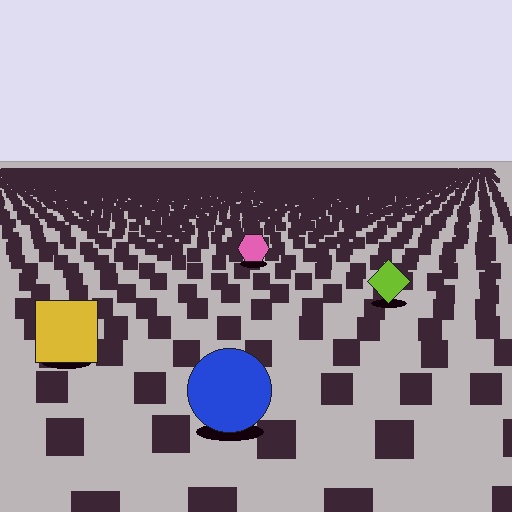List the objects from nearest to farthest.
From nearest to farthest: the blue circle, the yellow square, the lime diamond, the pink hexagon.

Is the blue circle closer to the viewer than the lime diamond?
Yes. The blue circle is closer — you can tell from the texture gradient: the ground texture is coarser near it.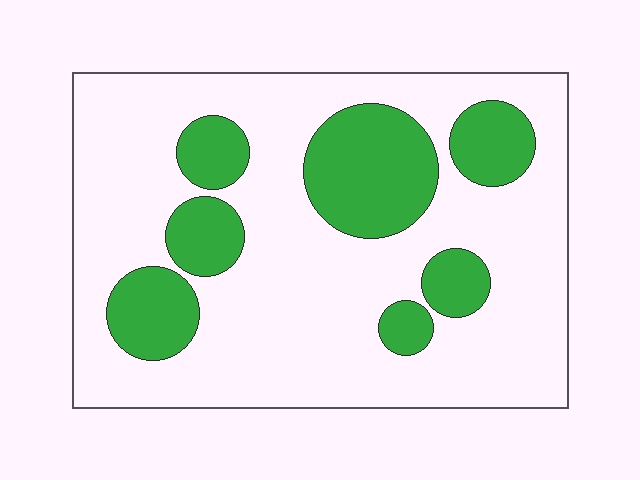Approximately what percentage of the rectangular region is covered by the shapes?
Approximately 25%.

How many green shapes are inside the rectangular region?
7.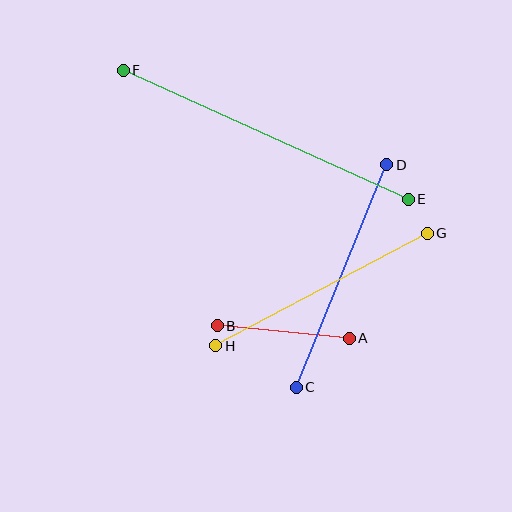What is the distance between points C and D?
The distance is approximately 240 pixels.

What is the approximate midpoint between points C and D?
The midpoint is at approximately (341, 276) pixels.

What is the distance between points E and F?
The distance is approximately 313 pixels.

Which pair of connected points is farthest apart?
Points E and F are farthest apart.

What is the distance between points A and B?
The distance is approximately 133 pixels.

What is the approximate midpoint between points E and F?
The midpoint is at approximately (266, 135) pixels.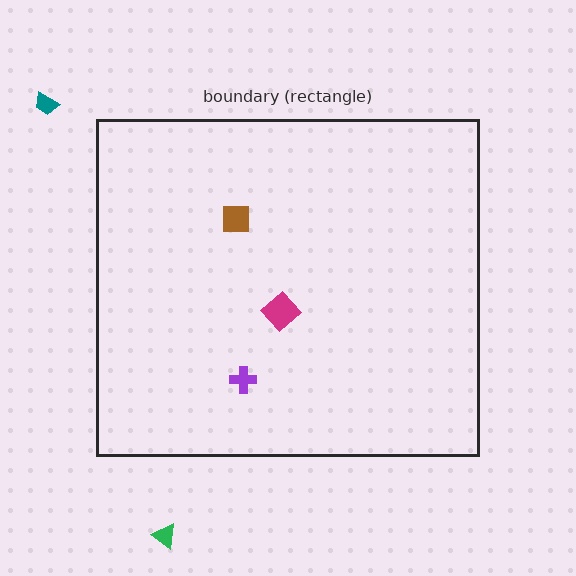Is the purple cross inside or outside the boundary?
Inside.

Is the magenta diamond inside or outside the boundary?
Inside.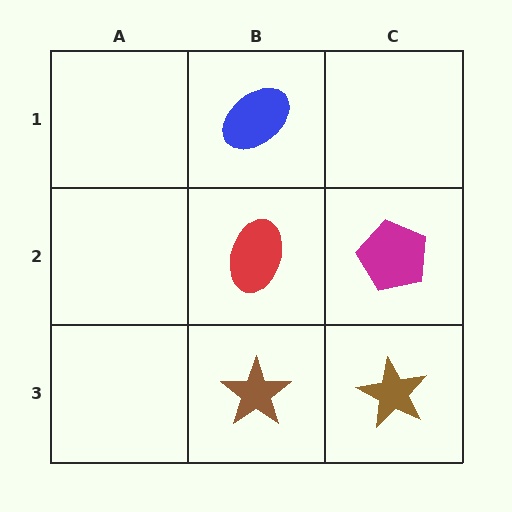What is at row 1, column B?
A blue ellipse.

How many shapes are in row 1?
1 shape.